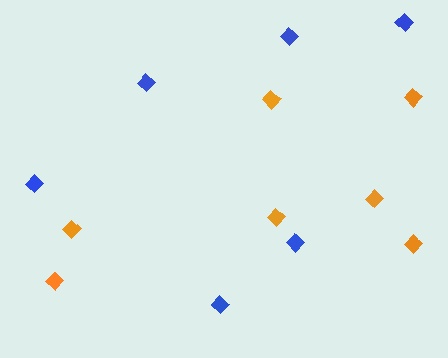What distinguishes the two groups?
There are 2 groups: one group of blue diamonds (6) and one group of orange diamonds (7).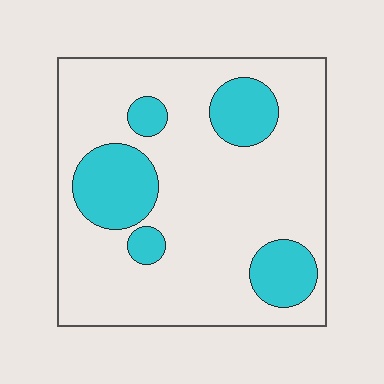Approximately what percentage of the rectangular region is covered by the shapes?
Approximately 20%.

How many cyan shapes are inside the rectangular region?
5.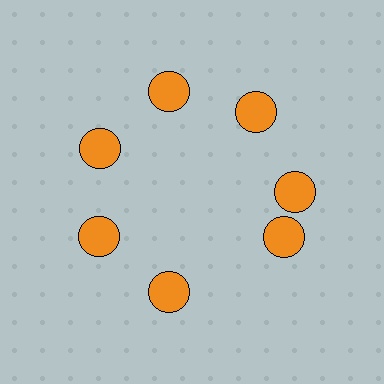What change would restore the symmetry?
The symmetry would be restored by rotating it back into even spacing with its neighbors so that all 7 circles sit at equal angles and equal distance from the center.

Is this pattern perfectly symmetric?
No. The 7 orange circles are arranged in a ring, but one element near the 5 o'clock position is rotated out of alignment along the ring, breaking the 7-fold rotational symmetry.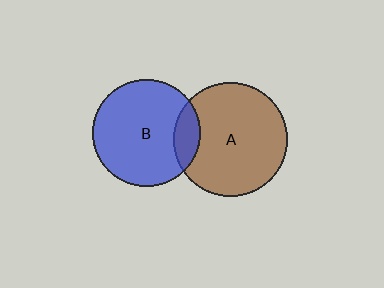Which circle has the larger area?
Circle A (brown).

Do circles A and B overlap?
Yes.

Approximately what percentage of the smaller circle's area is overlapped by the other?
Approximately 15%.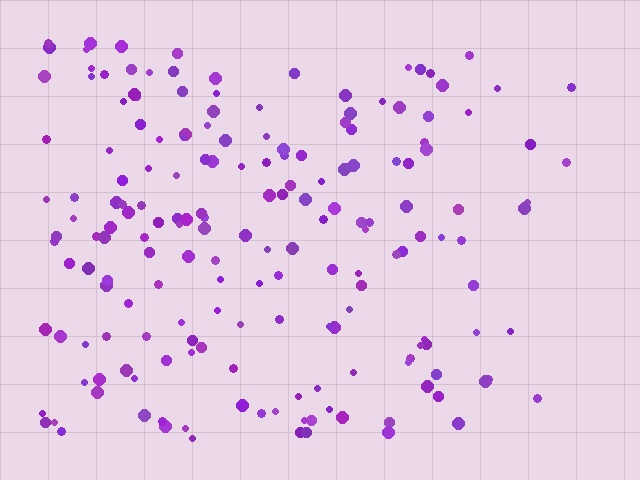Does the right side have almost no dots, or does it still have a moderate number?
Still a moderate number, just noticeably fewer than the left.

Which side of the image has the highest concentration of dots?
The left.